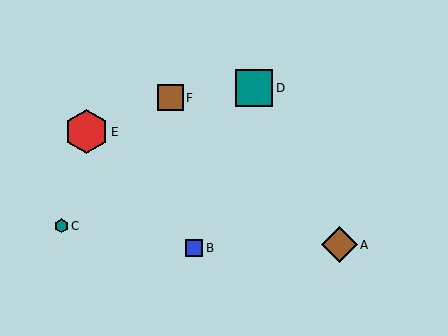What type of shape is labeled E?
Shape E is a red hexagon.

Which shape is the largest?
The red hexagon (labeled E) is the largest.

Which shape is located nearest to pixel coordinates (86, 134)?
The red hexagon (labeled E) at (86, 132) is nearest to that location.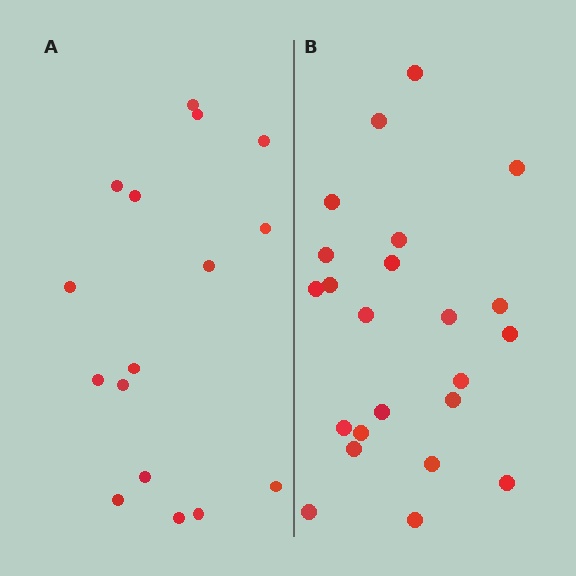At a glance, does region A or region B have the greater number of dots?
Region B (the right region) has more dots.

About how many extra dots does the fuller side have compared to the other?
Region B has roughly 8 or so more dots than region A.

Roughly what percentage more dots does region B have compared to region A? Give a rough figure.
About 45% more.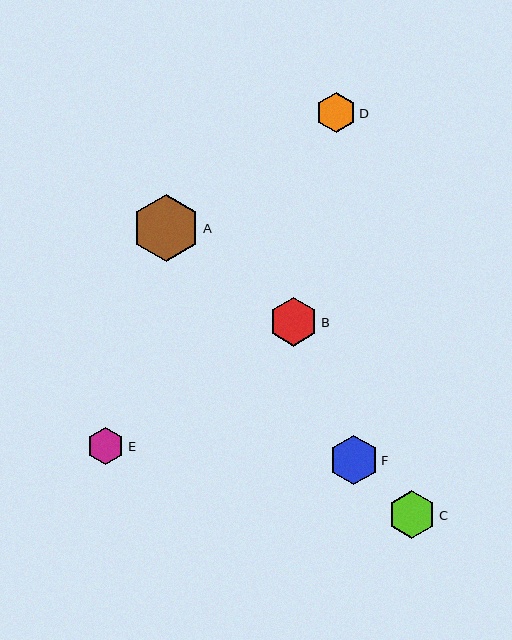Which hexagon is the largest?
Hexagon A is the largest with a size of approximately 67 pixels.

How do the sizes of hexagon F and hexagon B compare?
Hexagon F and hexagon B are approximately the same size.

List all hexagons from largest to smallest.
From largest to smallest: A, F, B, C, D, E.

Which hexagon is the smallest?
Hexagon E is the smallest with a size of approximately 38 pixels.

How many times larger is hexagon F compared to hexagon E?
Hexagon F is approximately 1.3 times the size of hexagon E.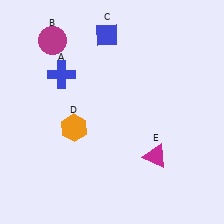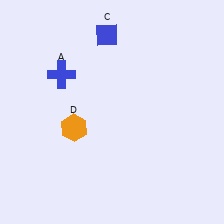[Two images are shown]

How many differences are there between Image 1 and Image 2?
There are 2 differences between the two images.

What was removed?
The magenta triangle (E), the magenta circle (B) were removed in Image 2.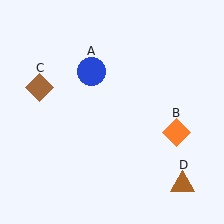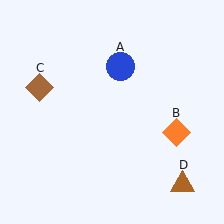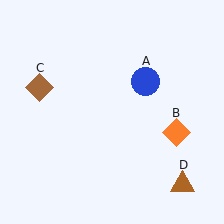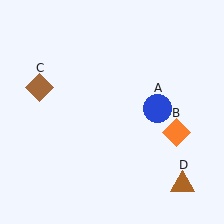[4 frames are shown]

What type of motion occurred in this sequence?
The blue circle (object A) rotated clockwise around the center of the scene.